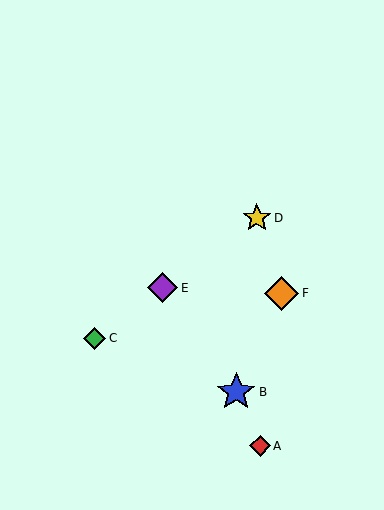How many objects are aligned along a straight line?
3 objects (C, D, E) are aligned along a straight line.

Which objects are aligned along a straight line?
Objects C, D, E are aligned along a straight line.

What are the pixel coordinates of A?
Object A is at (260, 446).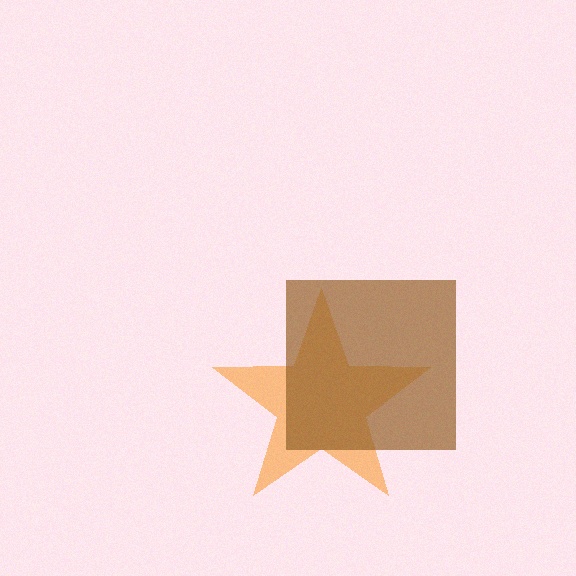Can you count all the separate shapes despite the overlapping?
Yes, there are 2 separate shapes.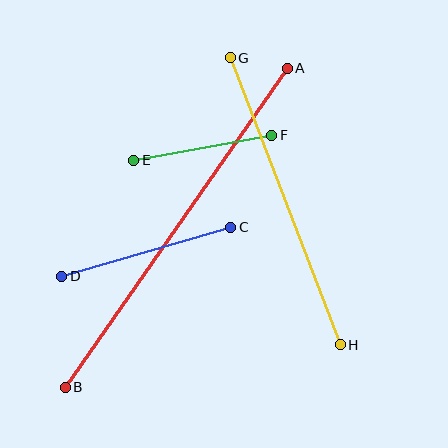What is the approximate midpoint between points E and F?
The midpoint is at approximately (203, 148) pixels.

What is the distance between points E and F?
The distance is approximately 140 pixels.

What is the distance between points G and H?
The distance is approximately 307 pixels.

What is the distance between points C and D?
The distance is approximately 176 pixels.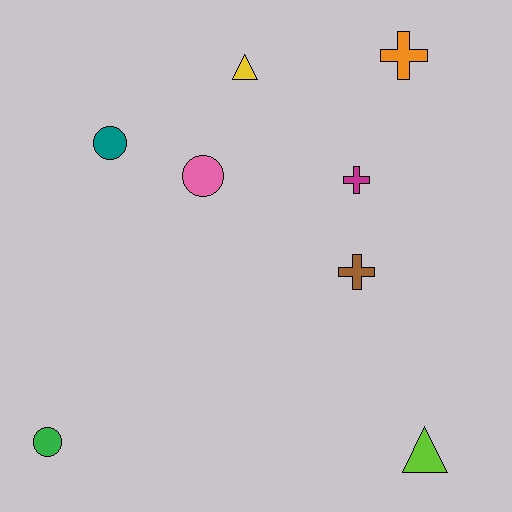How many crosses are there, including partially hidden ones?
There are 3 crosses.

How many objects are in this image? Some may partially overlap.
There are 8 objects.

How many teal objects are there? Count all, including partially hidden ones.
There is 1 teal object.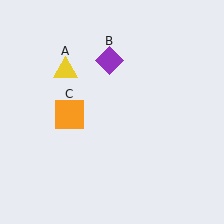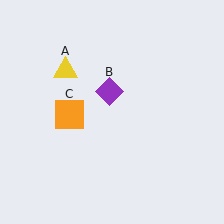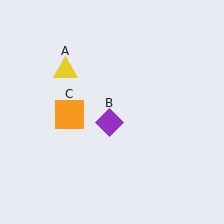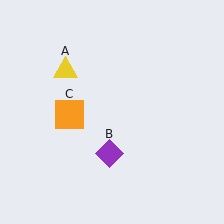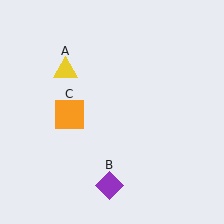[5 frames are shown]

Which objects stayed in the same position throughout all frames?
Yellow triangle (object A) and orange square (object C) remained stationary.